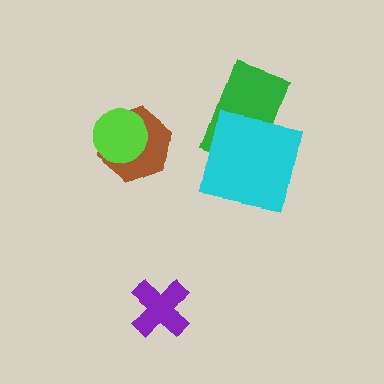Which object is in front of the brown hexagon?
The lime circle is in front of the brown hexagon.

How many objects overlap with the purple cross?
0 objects overlap with the purple cross.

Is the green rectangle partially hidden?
Yes, it is partially covered by another shape.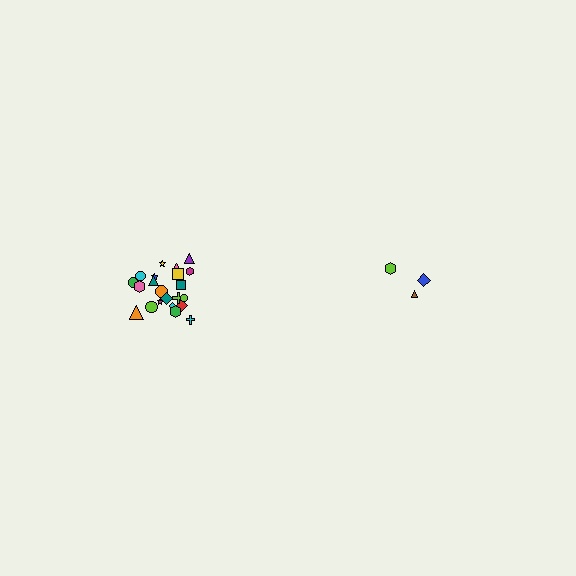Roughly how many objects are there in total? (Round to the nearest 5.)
Roughly 25 objects in total.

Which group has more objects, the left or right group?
The left group.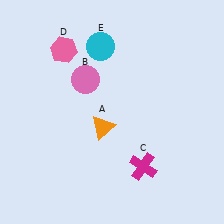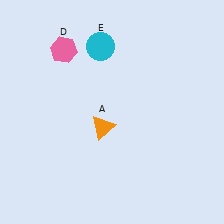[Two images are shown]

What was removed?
The pink circle (B), the magenta cross (C) were removed in Image 2.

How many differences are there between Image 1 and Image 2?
There are 2 differences between the two images.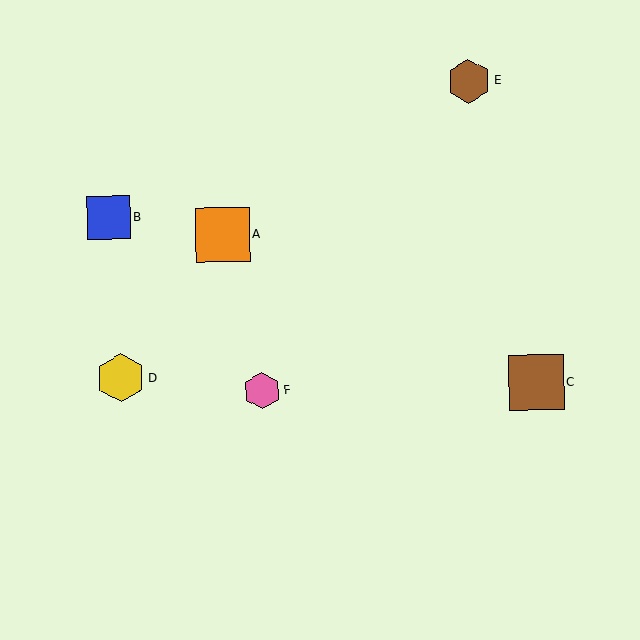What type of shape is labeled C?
Shape C is a brown square.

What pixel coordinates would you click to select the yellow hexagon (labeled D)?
Click at (121, 378) to select the yellow hexagon D.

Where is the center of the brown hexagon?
The center of the brown hexagon is at (469, 81).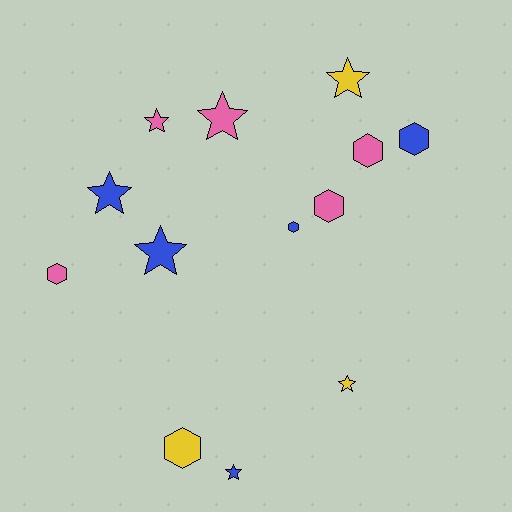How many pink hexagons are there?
There are 3 pink hexagons.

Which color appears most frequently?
Pink, with 5 objects.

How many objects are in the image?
There are 13 objects.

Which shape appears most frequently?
Star, with 7 objects.